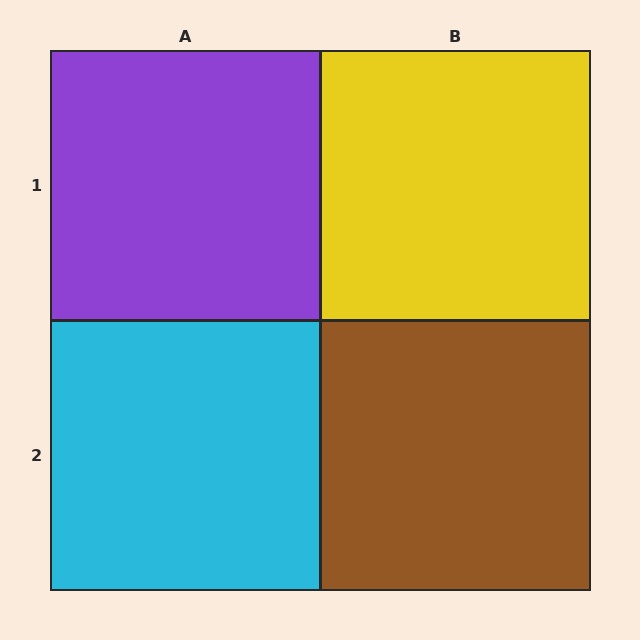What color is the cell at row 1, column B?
Yellow.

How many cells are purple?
1 cell is purple.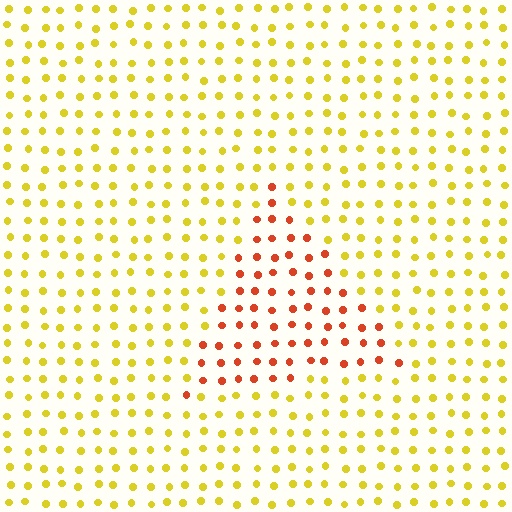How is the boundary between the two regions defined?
The boundary is defined purely by a slight shift in hue (about 47 degrees). Spacing, size, and orientation are identical on both sides.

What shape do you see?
I see a triangle.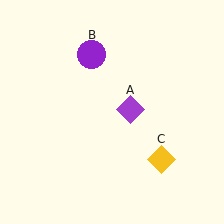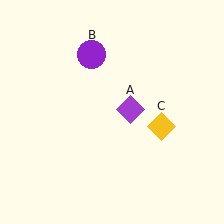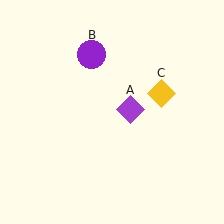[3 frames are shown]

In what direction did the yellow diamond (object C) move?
The yellow diamond (object C) moved up.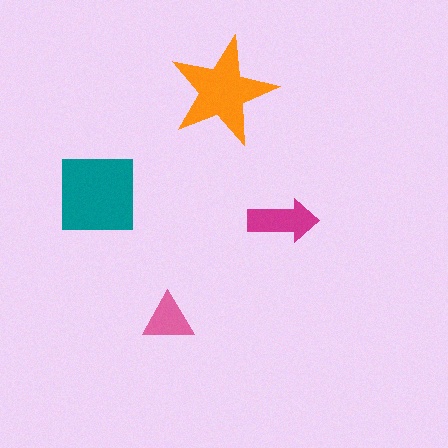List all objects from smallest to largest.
The pink triangle, the magenta arrow, the orange star, the teal square.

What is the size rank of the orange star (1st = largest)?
2nd.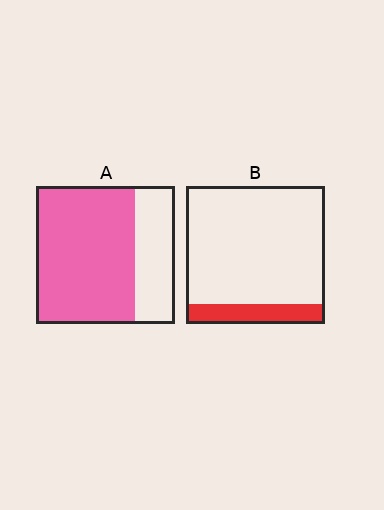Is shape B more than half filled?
No.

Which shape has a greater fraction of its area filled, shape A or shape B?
Shape A.